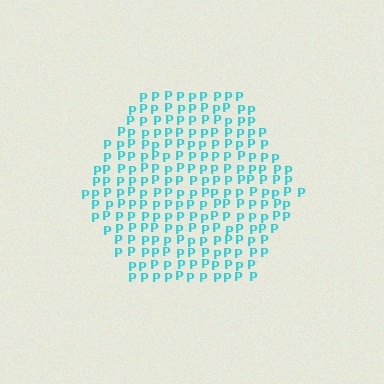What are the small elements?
The small elements are letter P's.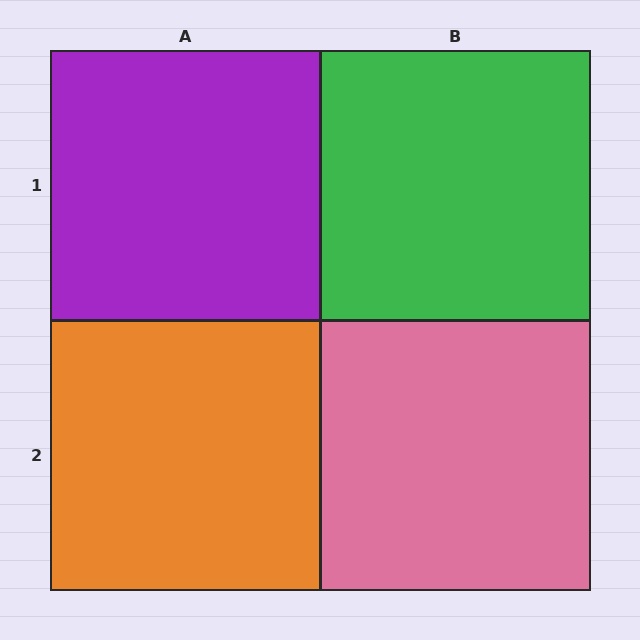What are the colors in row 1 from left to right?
Purple, green.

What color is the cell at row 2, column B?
Pink.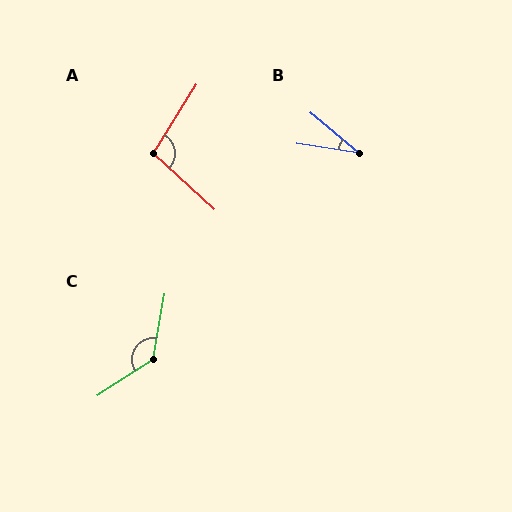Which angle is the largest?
C, at approximately 133 degrees.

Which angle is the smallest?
B, at approximately 30 degrees.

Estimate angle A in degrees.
Approximately 101 degrees.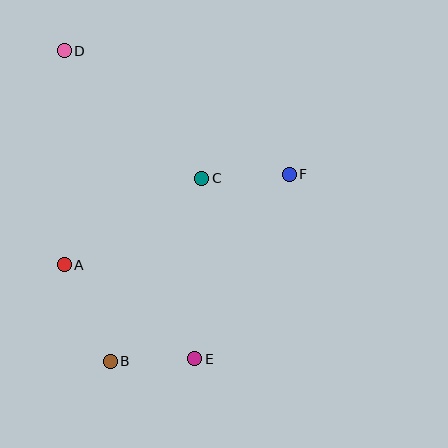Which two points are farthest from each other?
Points D and E are farthest from each other.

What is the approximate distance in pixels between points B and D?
The distance between B and D is approximately 314 pixels.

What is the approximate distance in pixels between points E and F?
The distance between E and F is approximately 207 pixels.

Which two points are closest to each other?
Points B and E are closest to each other.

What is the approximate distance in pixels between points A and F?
The distance between A and F is approximately 242 pixels.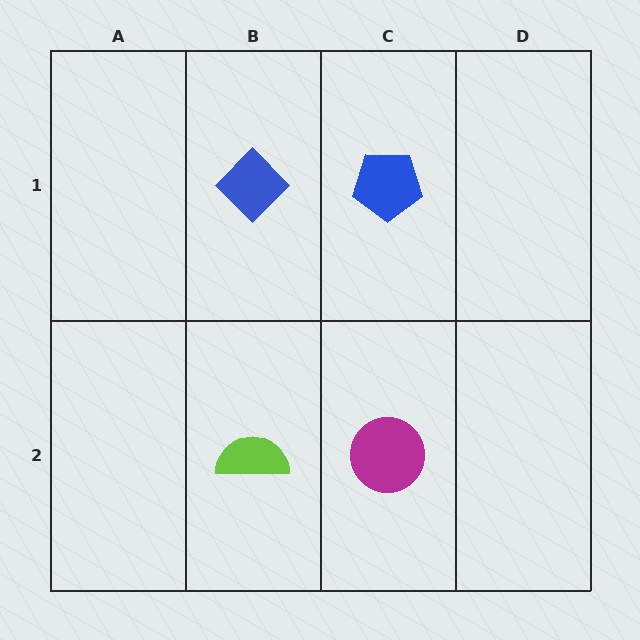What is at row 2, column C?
A magenta circle.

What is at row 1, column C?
A blue pentagon.